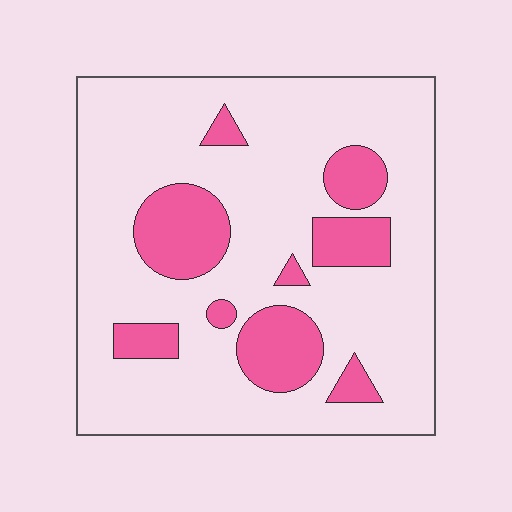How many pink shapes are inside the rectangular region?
9.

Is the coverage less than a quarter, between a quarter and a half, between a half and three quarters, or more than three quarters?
Less than a quarter.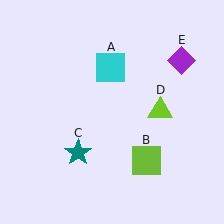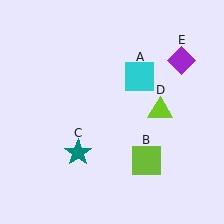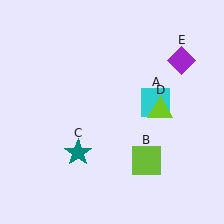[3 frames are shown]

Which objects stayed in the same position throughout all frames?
Lime square (object B) and teal star (object C) and lime triangle (object D) and purple diamond (object E) remained stationary.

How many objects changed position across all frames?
1 object changed position: cyan square (object A).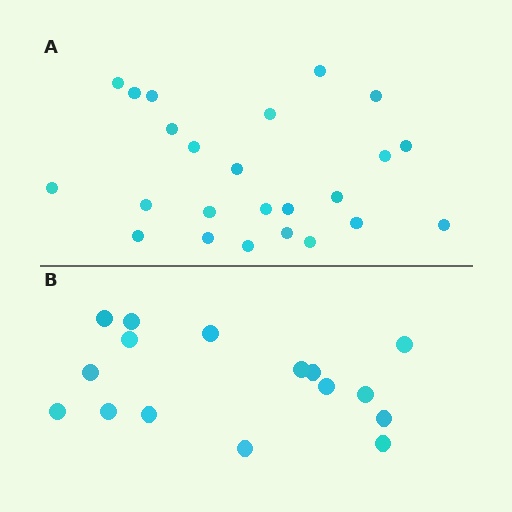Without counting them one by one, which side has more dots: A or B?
Region A (the top region) has more dots.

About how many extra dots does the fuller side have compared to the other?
Region A has roughly 8 or so more dots than region B.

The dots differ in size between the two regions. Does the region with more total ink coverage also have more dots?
No. Region B has more total ink coverage because its dots are larger, but region A actually contains more individual dots. Total area can be misleading — the number of items is what matters here.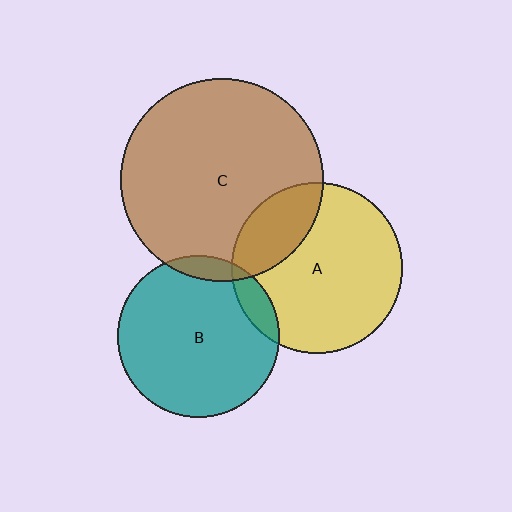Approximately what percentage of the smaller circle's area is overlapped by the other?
Approximately 25%.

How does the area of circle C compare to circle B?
Approximately 1.6 times.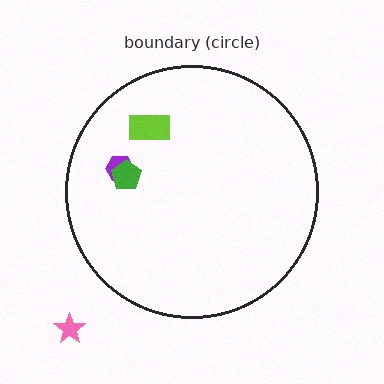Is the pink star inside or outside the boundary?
Outside.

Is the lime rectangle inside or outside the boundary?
Inside.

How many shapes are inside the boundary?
3 inside, 1 outside.